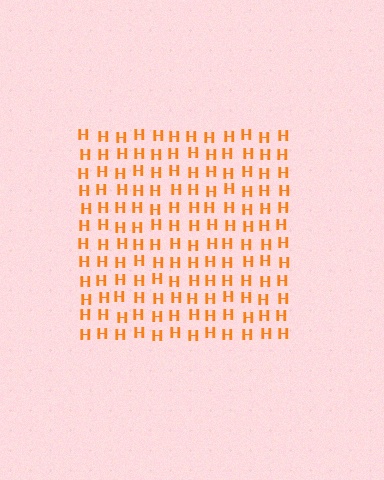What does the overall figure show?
The overall figure shows a square.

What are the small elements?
The small elements are letter H's.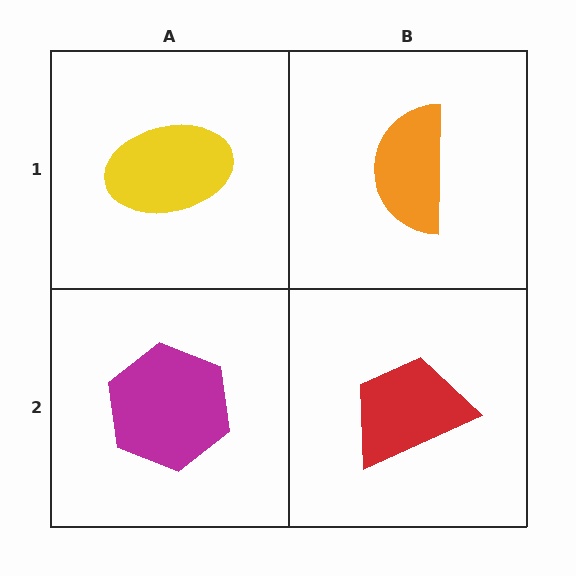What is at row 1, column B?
An orange semicircle.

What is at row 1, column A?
A yellow ellipse.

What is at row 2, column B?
A red trapezoid.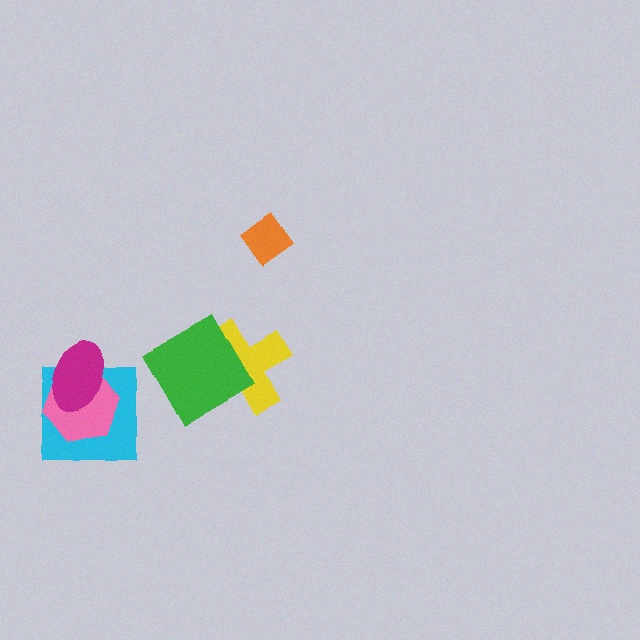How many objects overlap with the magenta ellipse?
2 objects overlap with the magenta ellipse.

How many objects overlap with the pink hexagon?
2 objects overlap with the pink hexagon.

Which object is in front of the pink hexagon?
The magenta ellipse is in front of the pink hexagon.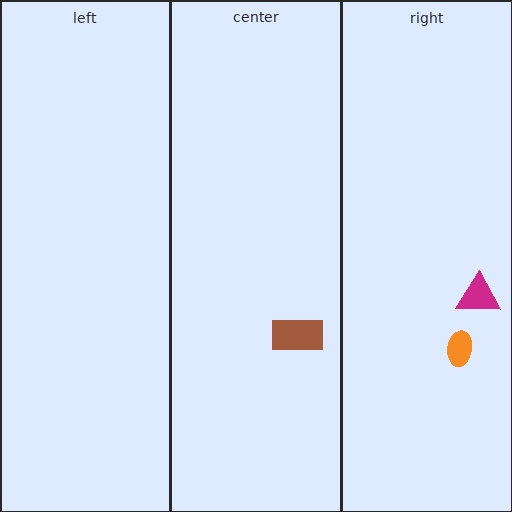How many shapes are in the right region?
2.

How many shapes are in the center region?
1.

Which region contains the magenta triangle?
The right region.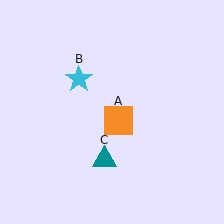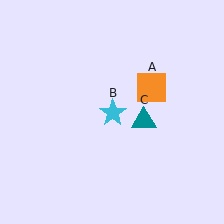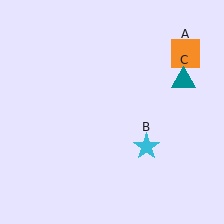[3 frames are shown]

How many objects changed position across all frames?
3 objects changed position: orange square (object A), cyan star (object B), teal triangle (object C).